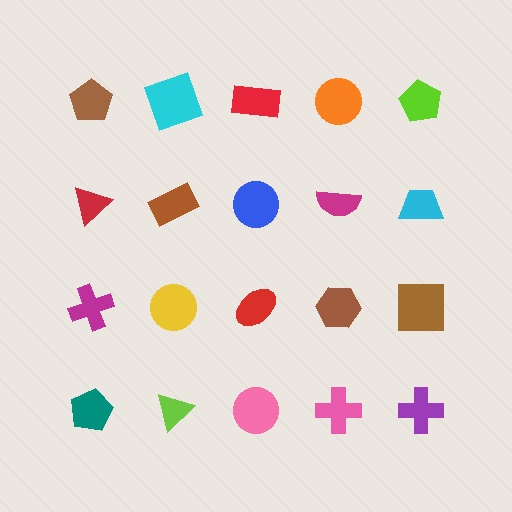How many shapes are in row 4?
5 shapes.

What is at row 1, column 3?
A red rectangle.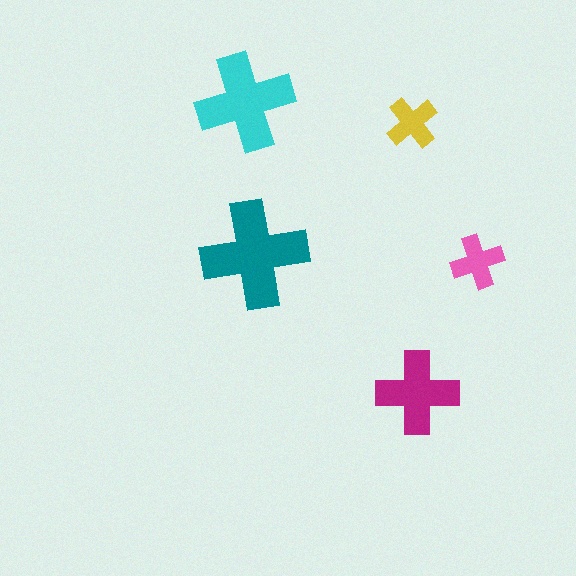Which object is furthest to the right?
The pink cross is rightmost.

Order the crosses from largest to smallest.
the teal one, the cyan one, the magenta one, the pink one, the yellow one.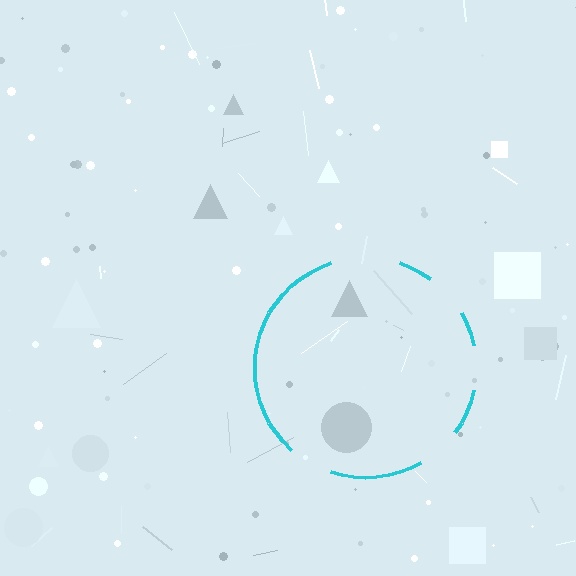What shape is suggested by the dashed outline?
The dashed outline suggests a circle.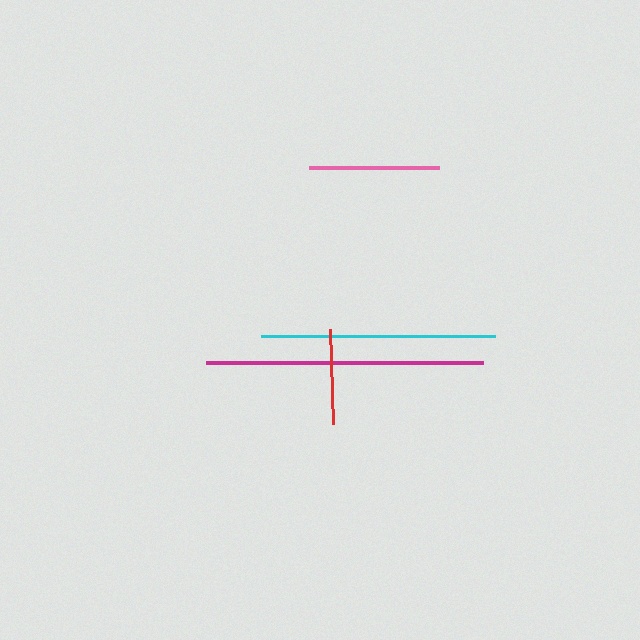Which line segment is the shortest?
The red line is the shortest at approximately 95 pixels.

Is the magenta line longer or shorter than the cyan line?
The magenta line is longer than the cyan line.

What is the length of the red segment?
The red segment is approximately 95 pixels long.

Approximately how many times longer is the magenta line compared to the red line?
The magenta line is approximately 2.9 times the length of the red line.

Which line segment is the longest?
The magenta line is the longest at approximately 277 pixels.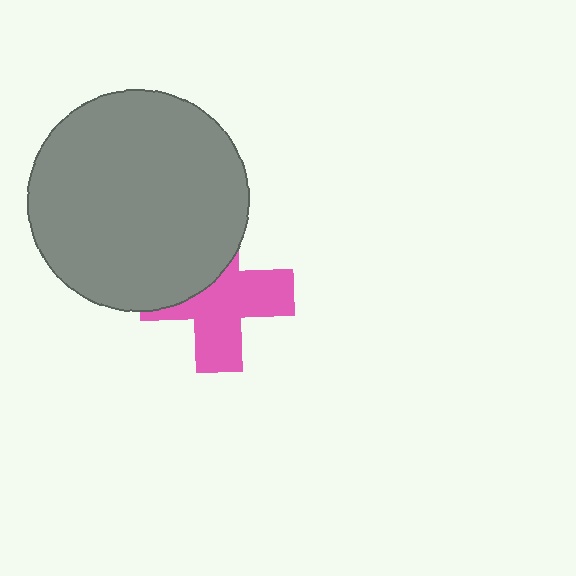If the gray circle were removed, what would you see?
You would see the complete pink cross.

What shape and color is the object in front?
The object in front is a gray circle.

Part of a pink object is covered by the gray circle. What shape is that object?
It is a cross.